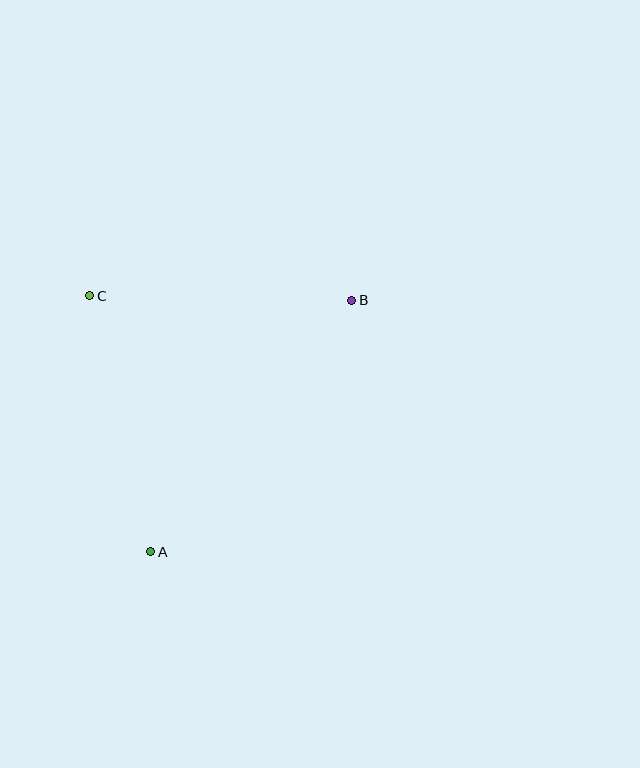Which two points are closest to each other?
Points B and C are closest to each other.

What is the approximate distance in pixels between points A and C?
The distance between A and C is approximately 263 pixels.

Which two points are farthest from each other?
Points A and B are farthest from each other.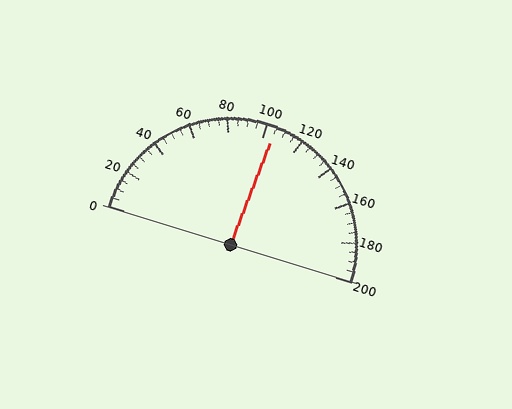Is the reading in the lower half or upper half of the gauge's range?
The reading is in the upper half of the range (0 to 200).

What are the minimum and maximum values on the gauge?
The gauge ranges from 0 to 200.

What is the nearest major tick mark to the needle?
The nearest major tick mark is 100.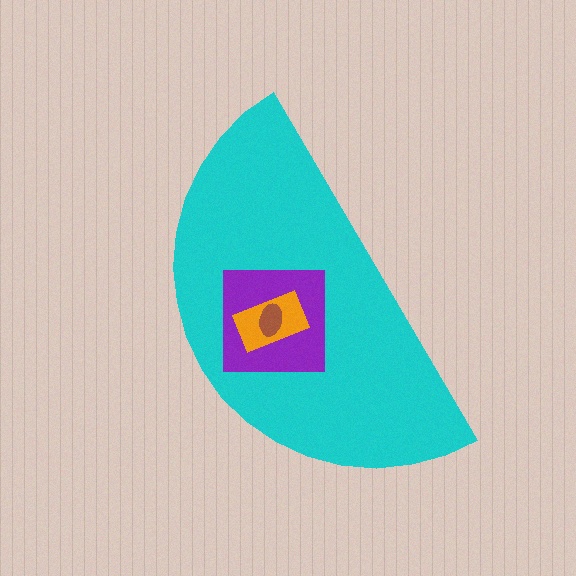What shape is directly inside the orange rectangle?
The brown ellipse.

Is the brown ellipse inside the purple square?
Yes.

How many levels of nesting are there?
4.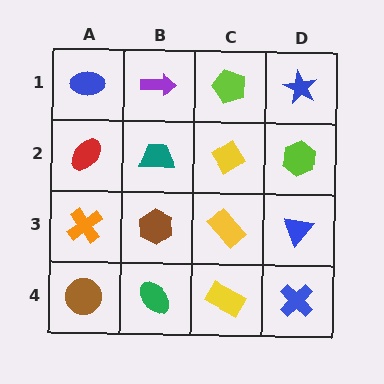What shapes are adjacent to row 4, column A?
An orange cross (row 3, column A), a green ellipse (row 4, column B).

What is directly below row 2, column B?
A brown hexagon.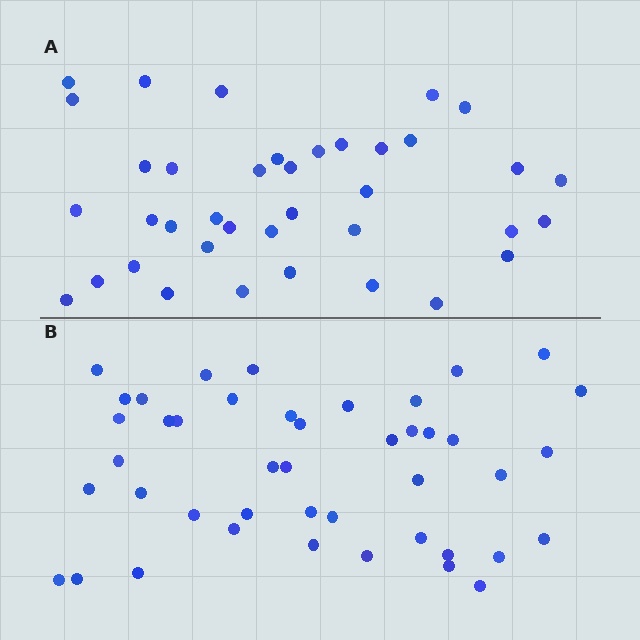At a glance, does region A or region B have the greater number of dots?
Region B (the bottom region) has more dots.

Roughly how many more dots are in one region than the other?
Region B has about 6 more dots than region A.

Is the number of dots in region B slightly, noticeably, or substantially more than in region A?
Region B has only slightly more — the two regions are fairly close. The ratio is roughly 1.2 to 1.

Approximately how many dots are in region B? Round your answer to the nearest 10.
About 40 dots. (The exact count is 44, which rounds to 40.)